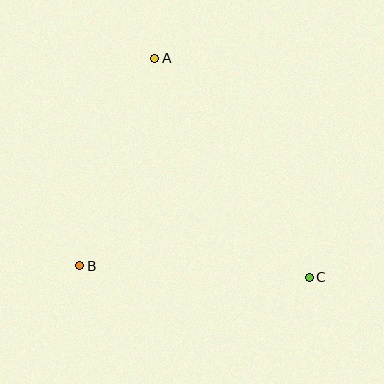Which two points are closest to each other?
Points A and B are closest to each other.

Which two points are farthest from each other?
Points A and C are farthest from each other.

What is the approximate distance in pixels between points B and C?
The distance between B and C is approximately 229 pixels.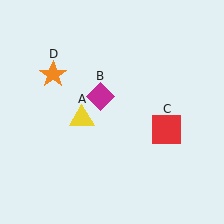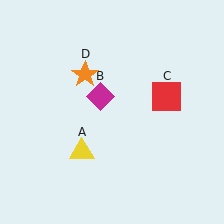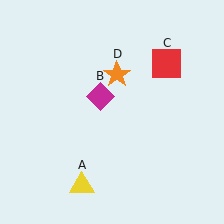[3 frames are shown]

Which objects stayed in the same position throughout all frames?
Magenta diamond (object B) remained stationary.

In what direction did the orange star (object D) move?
The orange star (object D) moved right.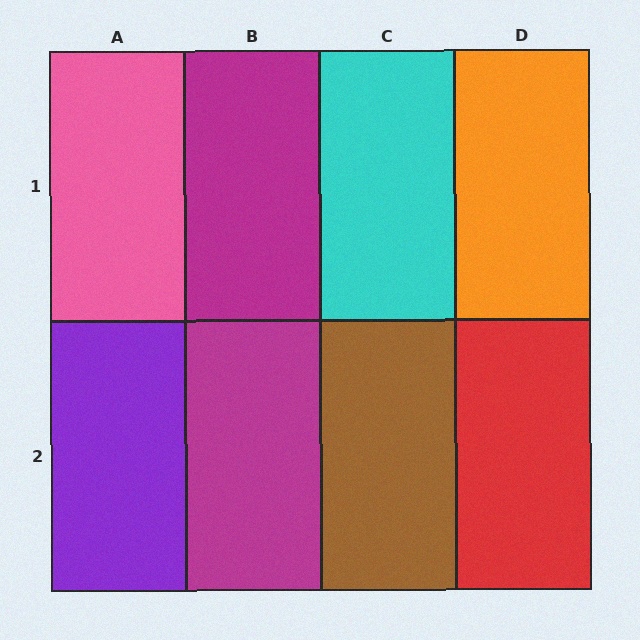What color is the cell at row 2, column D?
Red.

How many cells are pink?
1 cell is pink.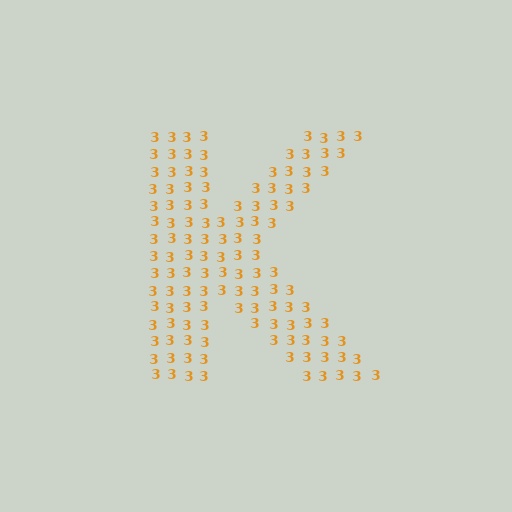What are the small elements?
The small elements are digit 3's.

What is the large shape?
The large shape is the letter K.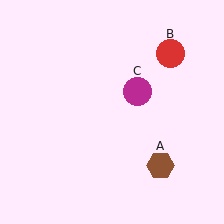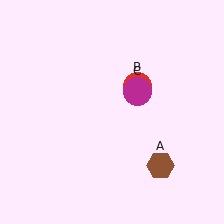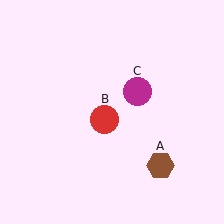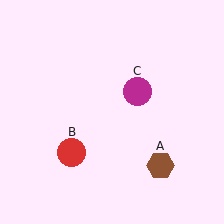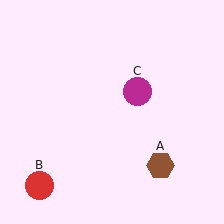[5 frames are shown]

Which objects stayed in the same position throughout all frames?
Brown hexagon (object A) and magenta circle (object C) remained stationary.